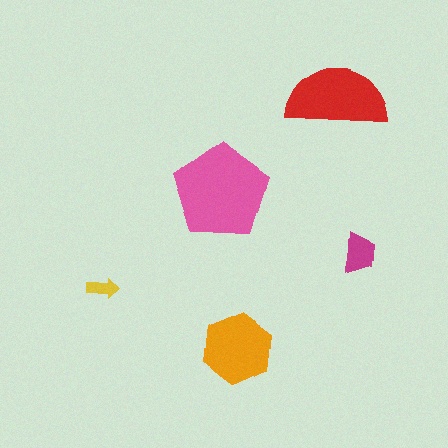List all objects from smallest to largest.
The yellow arrow, the magenta trapezoid, the orange hexagon, the red semicircle, the pink pentagon.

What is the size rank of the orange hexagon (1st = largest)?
3rd.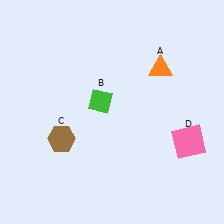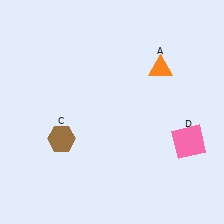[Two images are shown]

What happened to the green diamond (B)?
The green diamond (B) was removed in Image 2. It was in the top-left area of Image 1.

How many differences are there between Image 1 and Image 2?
There is 1 difference between the two images.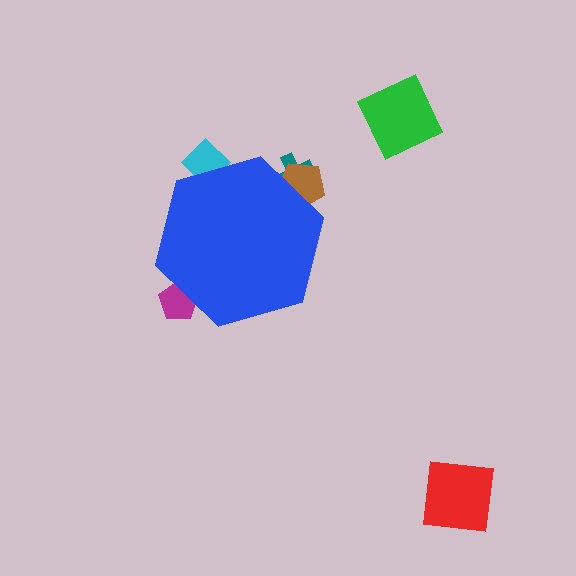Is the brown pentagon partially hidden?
Yes, the brown pentagon is partially hidden behind the blue hexagon.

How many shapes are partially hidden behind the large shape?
4 shapes are partially hidden.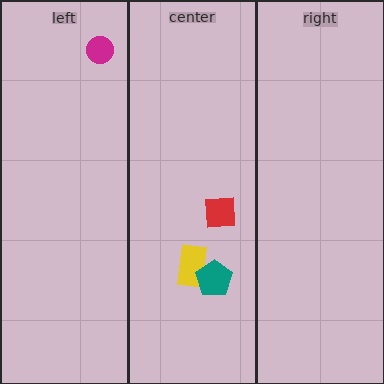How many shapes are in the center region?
3.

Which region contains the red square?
The center region.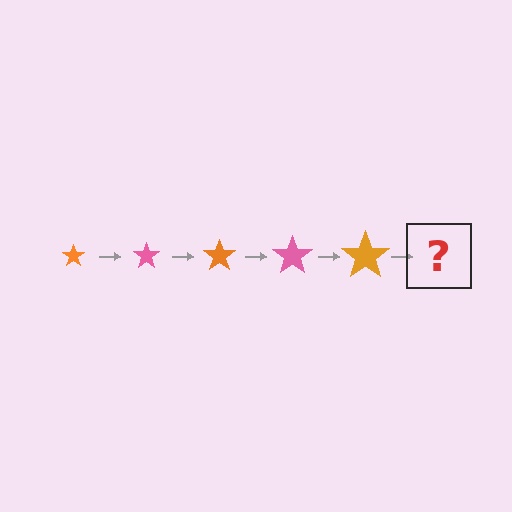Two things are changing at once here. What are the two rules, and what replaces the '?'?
The two rules are that the star grows larger each step and the color cycles through orange and pink. The '?' should be a pink star, larger than the previous one.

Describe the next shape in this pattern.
It should be a pink star, larger than the previous one.